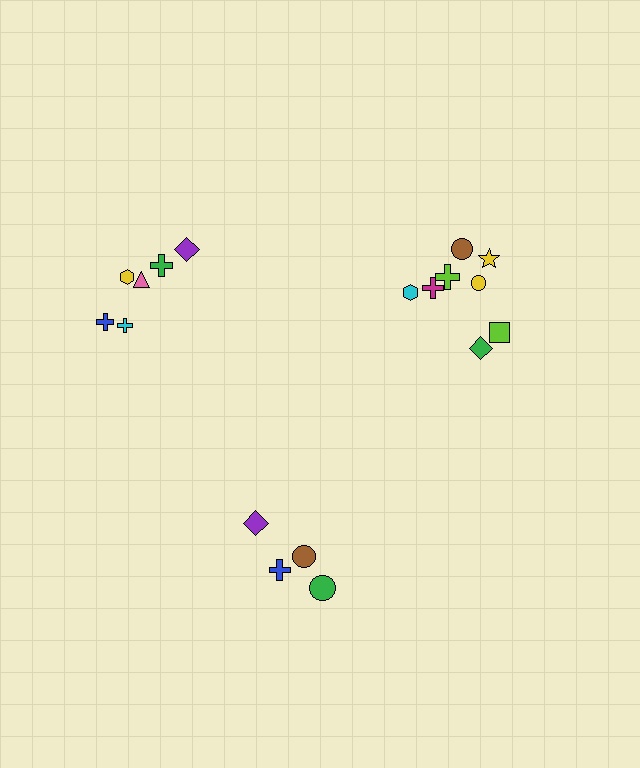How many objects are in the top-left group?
There are 6 objects.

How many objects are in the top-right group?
There are 8 objects.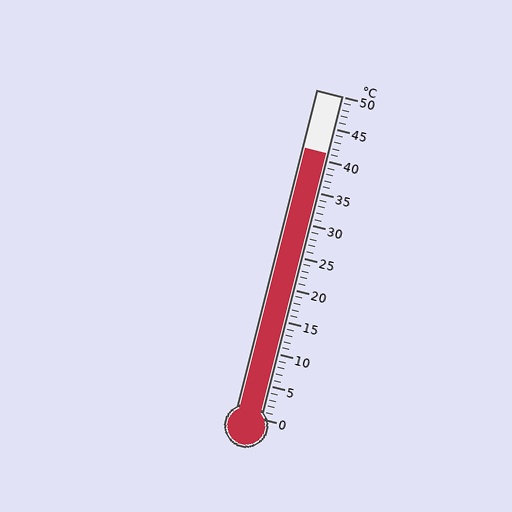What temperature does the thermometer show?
The thermometer shows approximately 41°C.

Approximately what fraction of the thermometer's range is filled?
The thermometer is filled to approximately 80% of its range.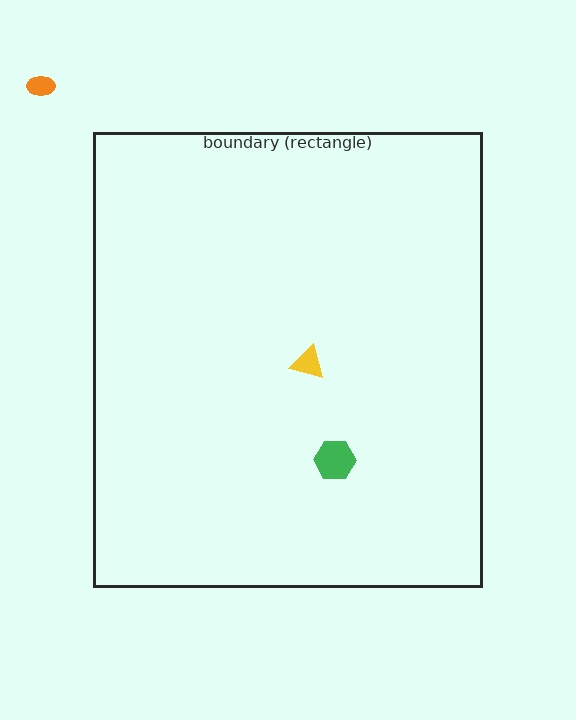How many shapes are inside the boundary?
2 inside, 1 outside.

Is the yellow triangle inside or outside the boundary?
Inside.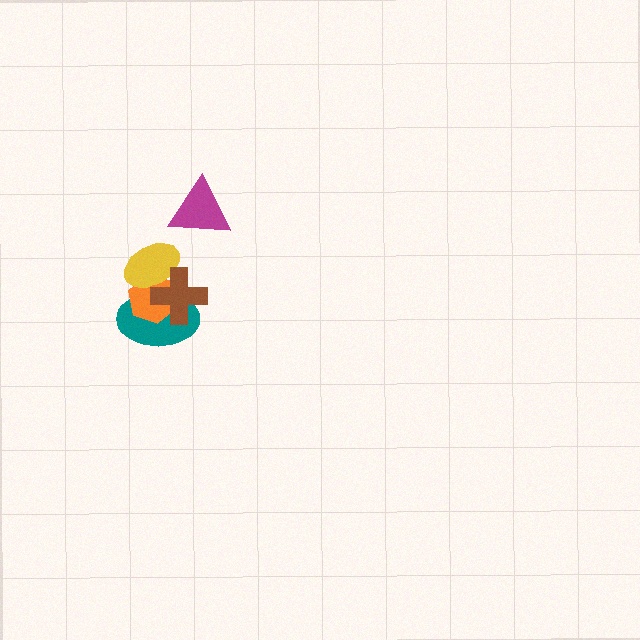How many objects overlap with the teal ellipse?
3 objects overlap with the teal ellipse.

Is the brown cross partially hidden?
No, no other shape covers it.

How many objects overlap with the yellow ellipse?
3 objects overlap with the yellow ellipse.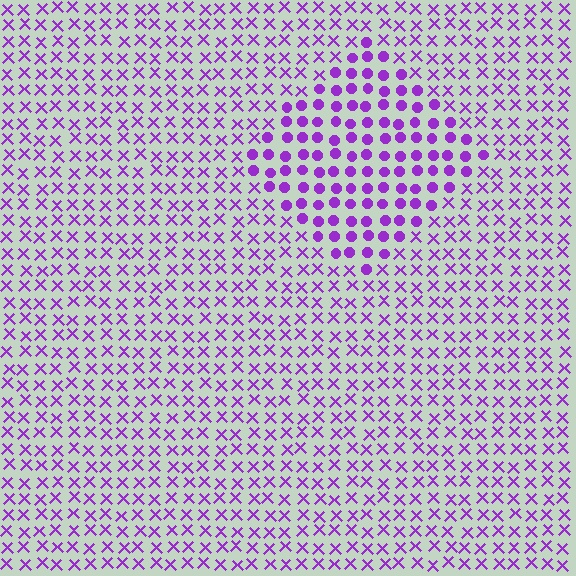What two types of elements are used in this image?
The image uses circles inside the diamond region and X marks outside it.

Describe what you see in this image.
The image is filled with small purple elements arranged in a uniform grid. A diamond-shaped region contains circles, while the surrounding area contains X marks. The boundary is defined purely by the change in element shape.